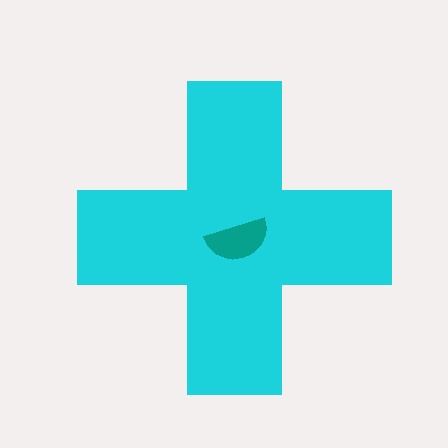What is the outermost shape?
The cyan cross.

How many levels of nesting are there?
2.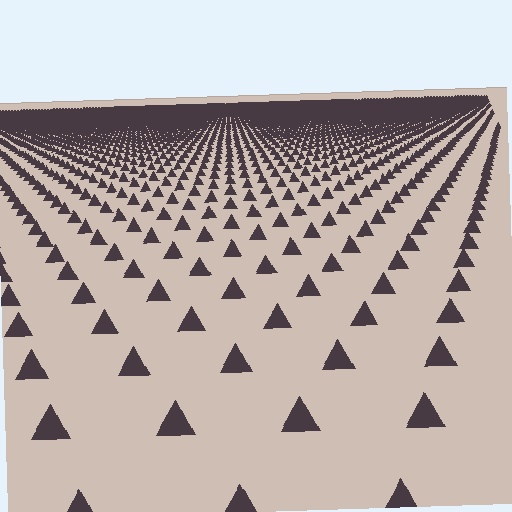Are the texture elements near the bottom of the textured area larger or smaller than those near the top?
Larger. Near the bottom, elements are closer to the viewer and appear at a bigger on-screen size.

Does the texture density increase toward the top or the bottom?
Density increases toward the top.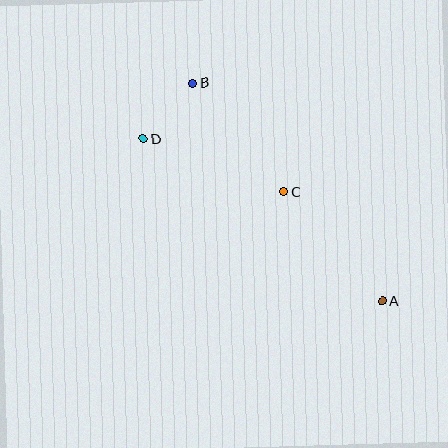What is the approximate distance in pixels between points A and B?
The distance between A and B is approximately 289 pixels.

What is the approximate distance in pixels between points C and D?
The distance between C and D is approximately 150 pixels.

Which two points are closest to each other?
Points B and D are closest to each other.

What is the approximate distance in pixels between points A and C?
The distance between A and C is approximately 147 pixels.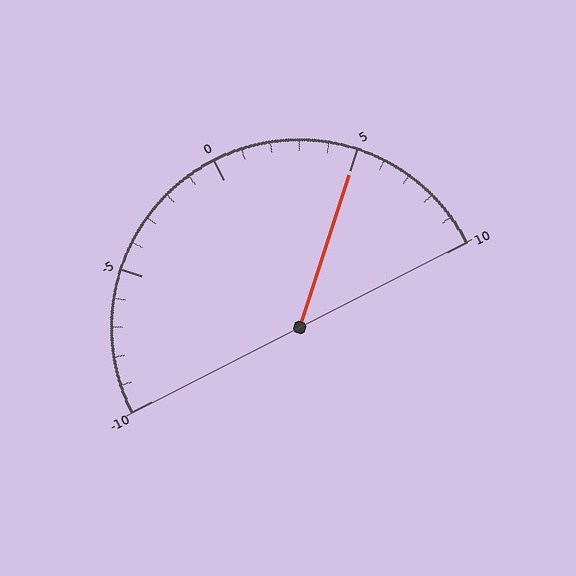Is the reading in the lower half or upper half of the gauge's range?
The reading is in the upper half of the range (-10 to 10).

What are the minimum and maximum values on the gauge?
The gauge ranges from -10 to 10.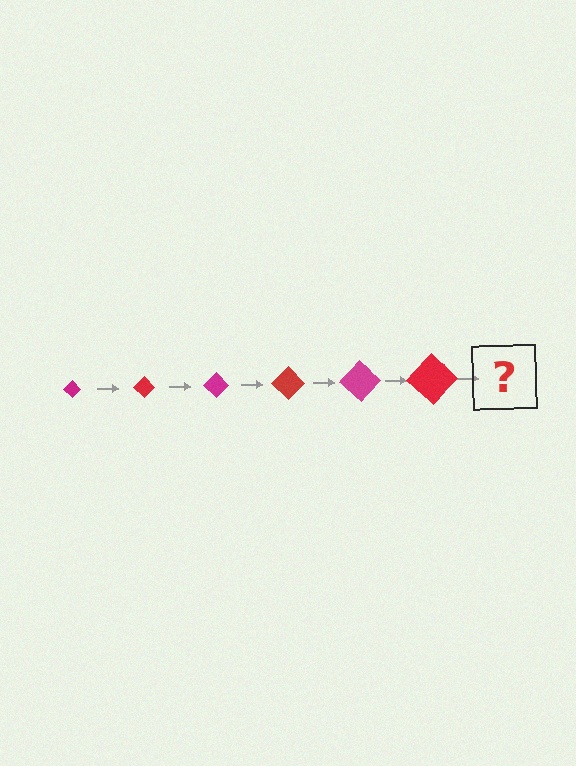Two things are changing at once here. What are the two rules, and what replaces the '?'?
The two rules are that the diamond grows larger each step and the color cycles through magenta and red. The '?' should be a magenta diamond, larger than the previous one.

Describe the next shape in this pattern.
It should be a magenta diamond, larger than the previous one.